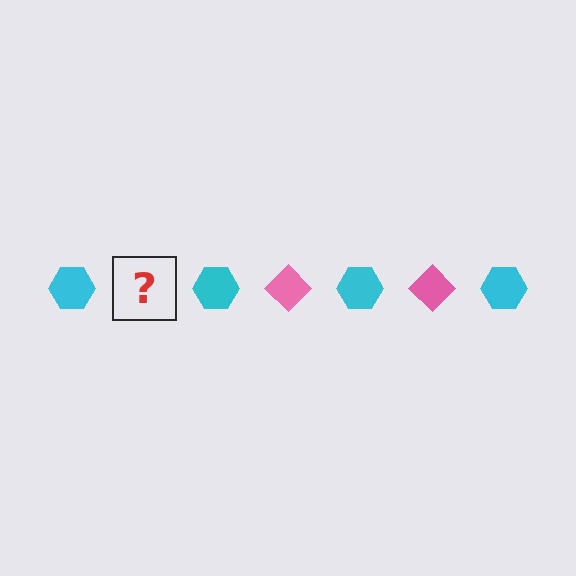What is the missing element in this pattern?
The missing element is a pink diamond.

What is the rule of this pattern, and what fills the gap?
The rule is that the pattern alternates between cyan hexagon and pink diamond. The gap should be filled with a pink diamond.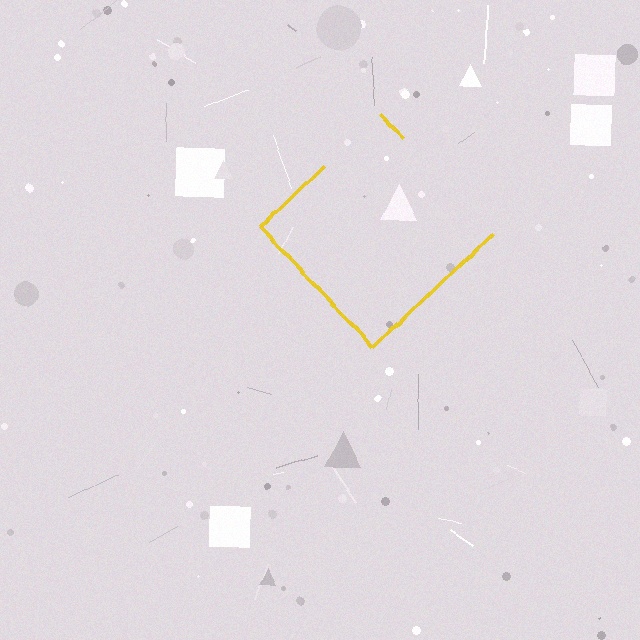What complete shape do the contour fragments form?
The contour fragments form a diamond.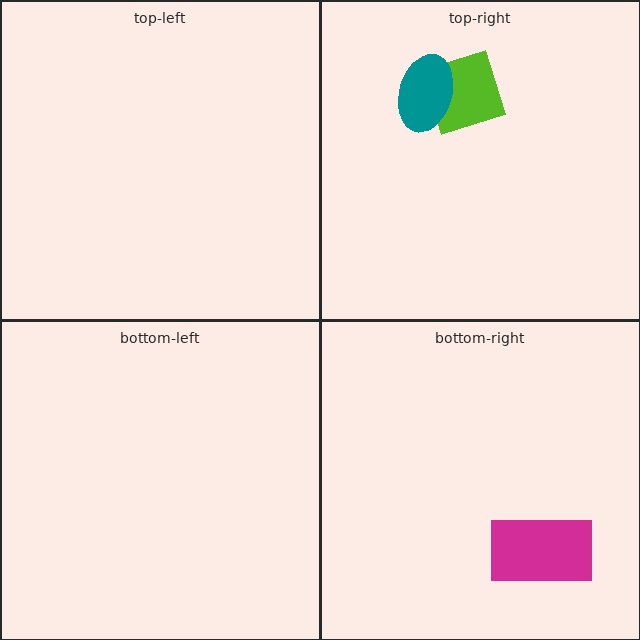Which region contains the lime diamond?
The top-right region.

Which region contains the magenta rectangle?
The bottom-right region.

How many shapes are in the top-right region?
2.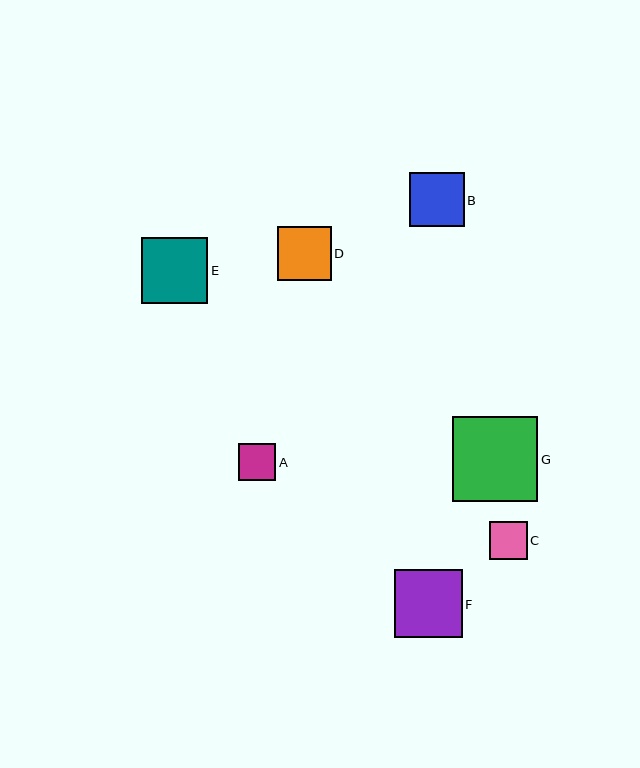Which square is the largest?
Square G is the largest with a size of approximately 85 pixels.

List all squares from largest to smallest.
From largest to smallest: G, F, E, B, D, C, A.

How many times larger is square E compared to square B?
Square E is approximately 1.2 times the size of square B.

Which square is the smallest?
Square A is the smallest with a size of approximately 37 pixels.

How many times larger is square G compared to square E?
Square G is approximately 1.3 times the size of square E.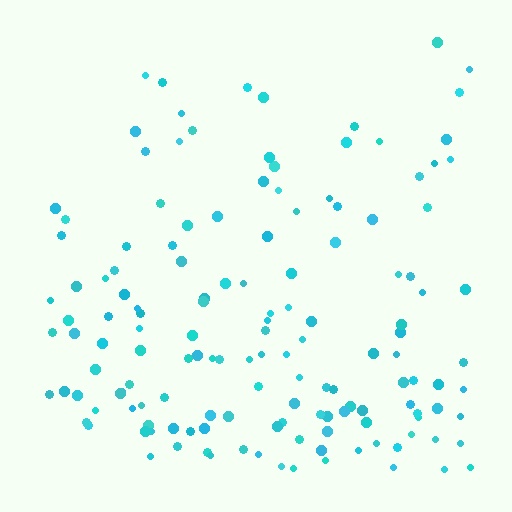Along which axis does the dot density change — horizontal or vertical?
Vertical.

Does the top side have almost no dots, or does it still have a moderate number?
Still a moderate number, just noticeably fewer than the bottom.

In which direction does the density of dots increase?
From top to bottom, with the bottom side densest.